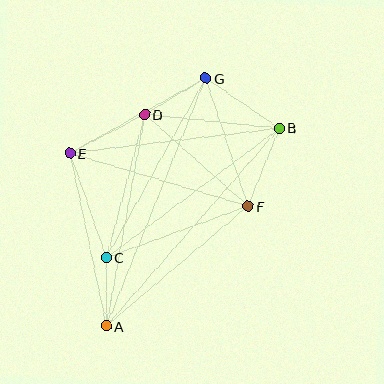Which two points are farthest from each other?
Points A and G are farthest from each other.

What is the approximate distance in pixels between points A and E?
The distance between A and E is approximately 177 pixels.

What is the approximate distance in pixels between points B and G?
The distance between B and G is approximately 89 pixels.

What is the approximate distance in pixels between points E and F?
The distance between E and F is approximately 186 pixels.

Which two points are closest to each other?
Points A and C are closest to each other.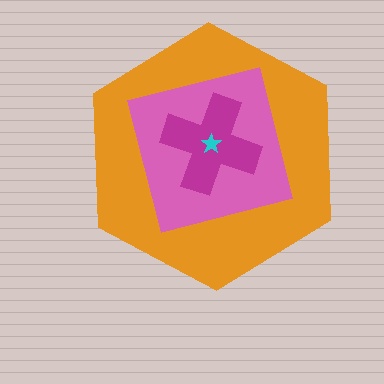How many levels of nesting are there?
4.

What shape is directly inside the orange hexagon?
The pink square.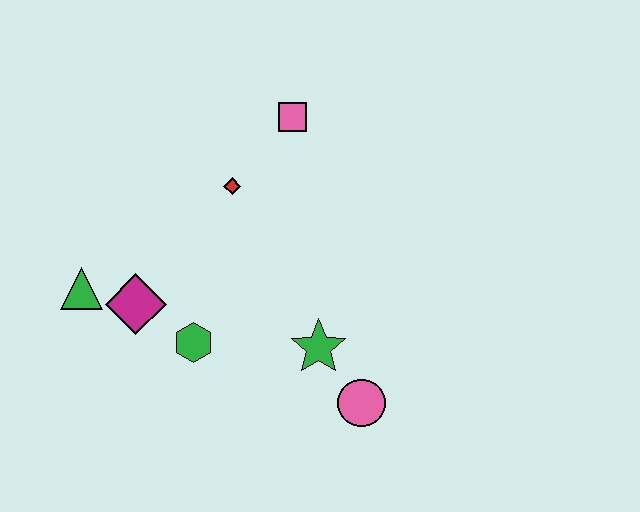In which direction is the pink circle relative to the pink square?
The pink circle is below the pink square.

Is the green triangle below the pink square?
Yes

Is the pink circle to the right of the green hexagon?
Yes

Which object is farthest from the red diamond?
The pink circle is farthest from the red diamond.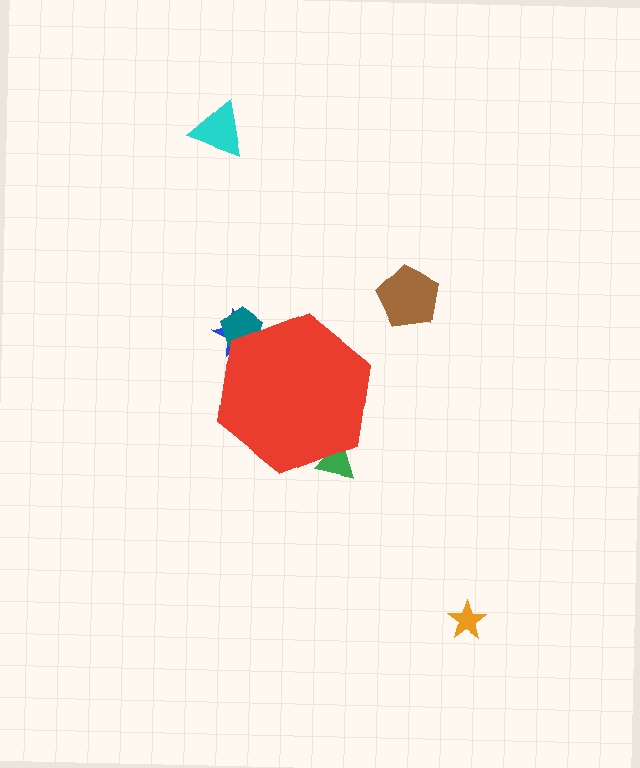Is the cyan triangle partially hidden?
No, the cyan triangle is fully visible.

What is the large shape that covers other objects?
A red hexagon.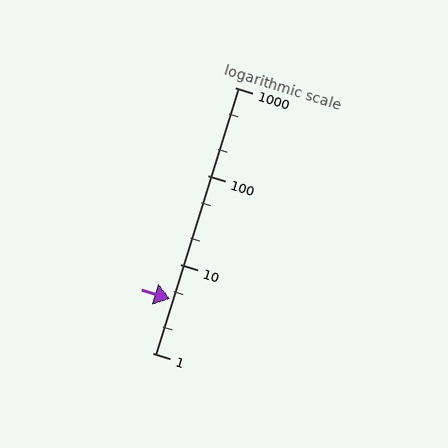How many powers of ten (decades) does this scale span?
The scale spans 3 decades, from 1 to 1000.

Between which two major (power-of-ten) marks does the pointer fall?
The pointer is between 1 and 10.